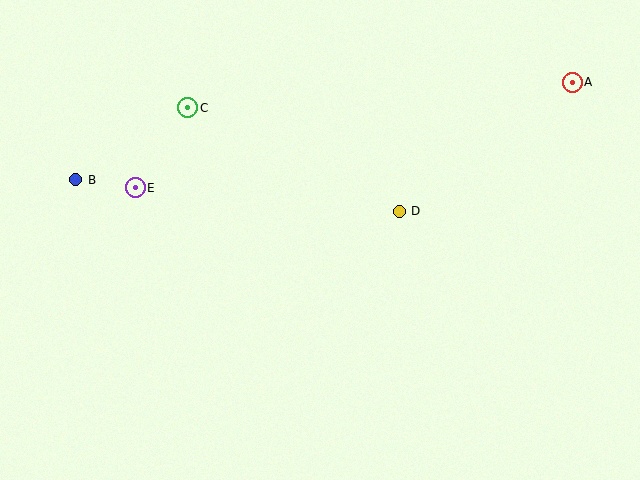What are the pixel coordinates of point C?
Point C is at (188, 108).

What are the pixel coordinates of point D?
Point D is at (399, 211).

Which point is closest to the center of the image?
Point D at (399, 211) is closest to the center.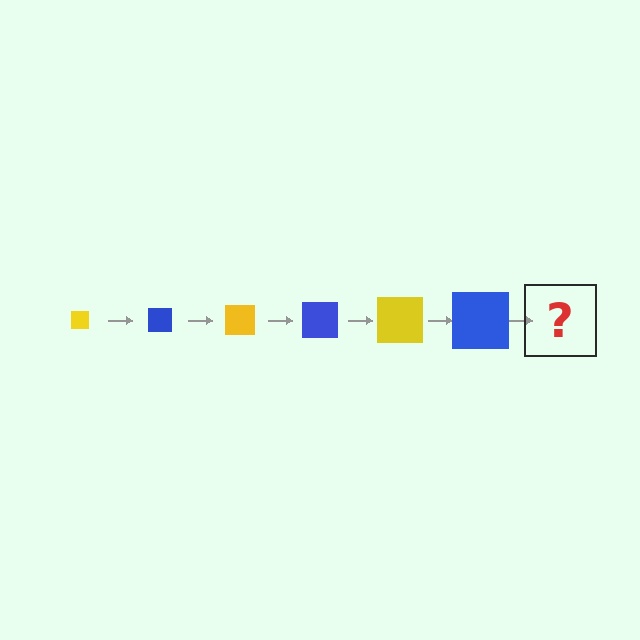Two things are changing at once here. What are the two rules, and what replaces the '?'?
The two rules are that the square grows larger each step and the color cycles through yellow and blue. The '?' should be a yellow square, larger than the previous one.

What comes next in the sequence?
The next element should be a yellow square, larger than the previous one.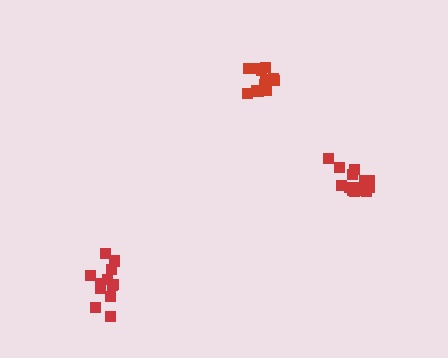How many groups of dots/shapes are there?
There are 3 groups.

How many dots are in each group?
Group 1: 14 dots, Group 2: 12 dots, Group 3: 15 dots (41 total).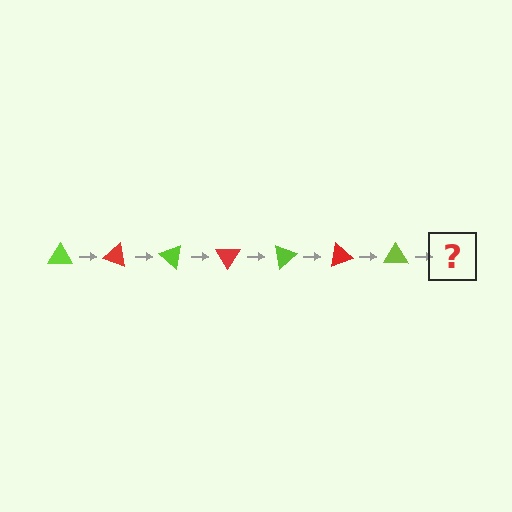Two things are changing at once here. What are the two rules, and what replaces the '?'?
The two rules are that it rotates 20 degrees each step and the color cycles through lime and red. The '?' should be a red triangle, rotated 140 degrees from the start.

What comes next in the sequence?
The next element should be a red triangle, rotated 140 degrees from the start.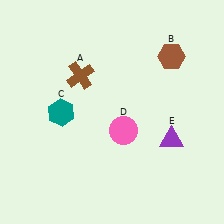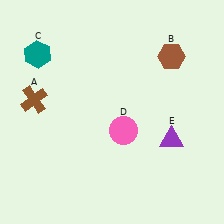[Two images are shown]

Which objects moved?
The objects that moved are: the brown cross (A), the teal hexagon (C).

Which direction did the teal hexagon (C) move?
The teal hexagon (C) moved up.